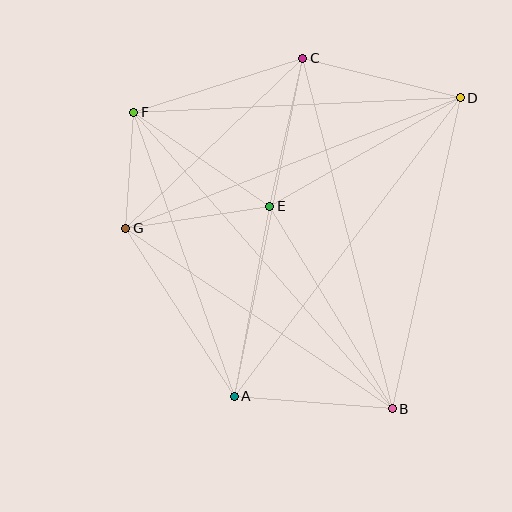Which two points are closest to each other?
Points F and G are closest to each other.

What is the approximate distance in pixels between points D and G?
The distance between D and G is approximately 359 pixels.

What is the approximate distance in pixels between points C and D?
The distance between C and D is approximately 163 pixels.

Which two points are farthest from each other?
Points B and F are farthest from each other.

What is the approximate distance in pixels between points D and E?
The distance between D and E is approximately 219 pixels.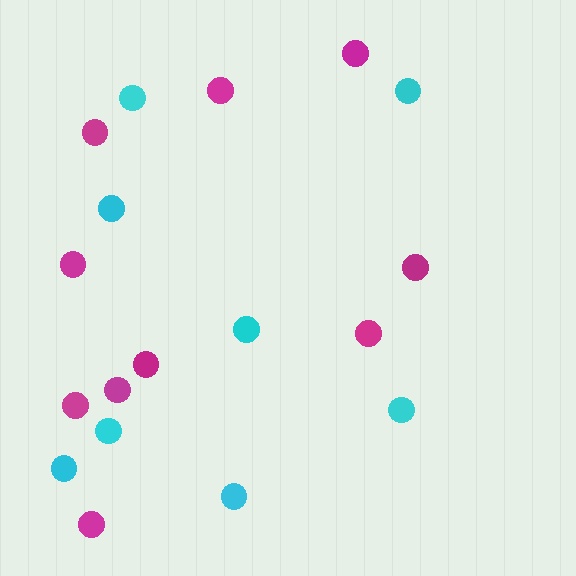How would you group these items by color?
There are 2 groups: one group of magenta circles (10) and one group of cyan circles (8).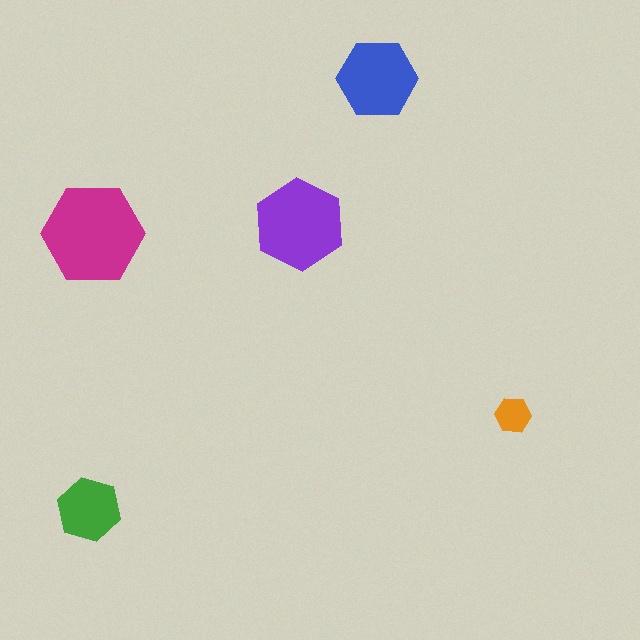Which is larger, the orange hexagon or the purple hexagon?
The purple one.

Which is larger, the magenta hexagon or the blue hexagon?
The magenta one.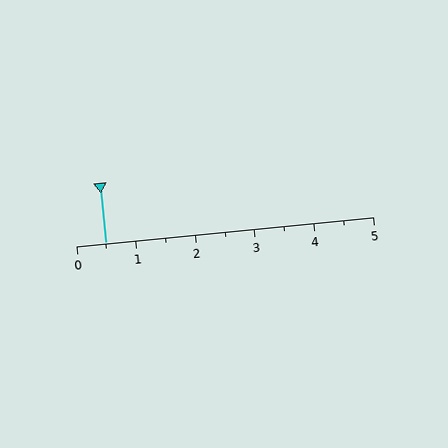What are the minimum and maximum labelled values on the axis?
The axis runs from 0 to 5.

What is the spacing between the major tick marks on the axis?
The major ticks are spaced 1 apart.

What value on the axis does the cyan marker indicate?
The marker indicates approximately 0.5.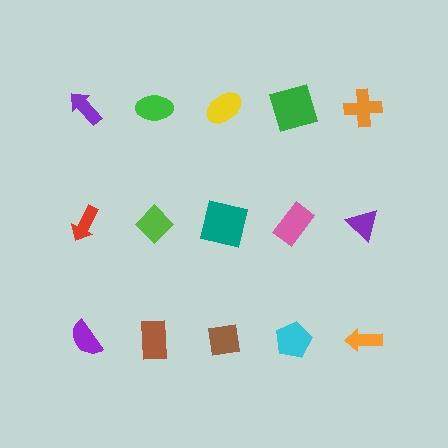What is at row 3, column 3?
A brown square.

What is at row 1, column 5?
An orange cross.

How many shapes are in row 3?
5 shapes.